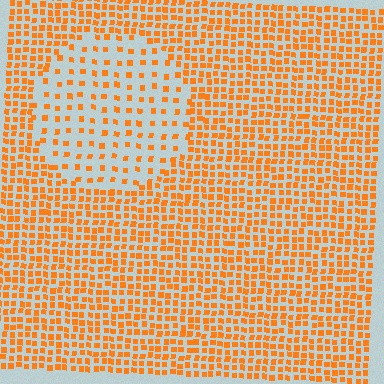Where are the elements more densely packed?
The elements are more densely packed outside the circle boundary.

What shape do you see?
I see a circle.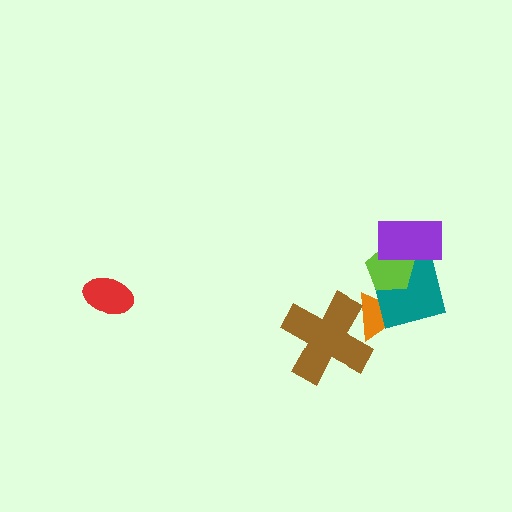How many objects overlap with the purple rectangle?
2 objects overlap with the purple rectangle.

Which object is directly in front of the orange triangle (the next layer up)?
The teal square is directly in front of the orange triangle.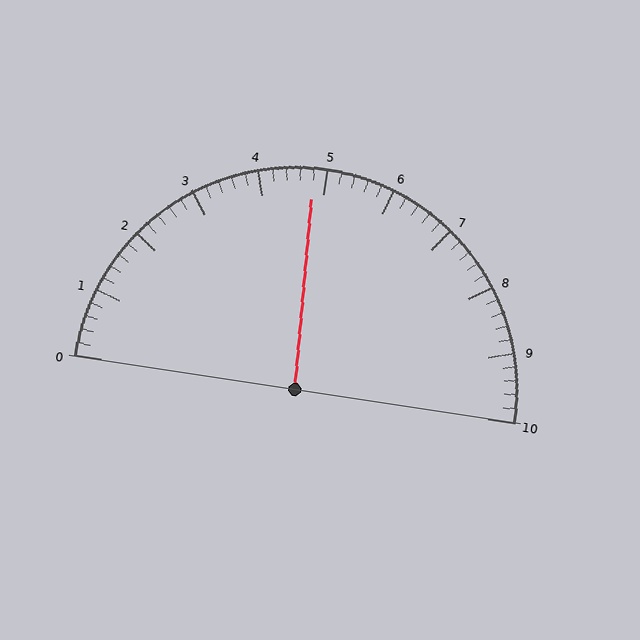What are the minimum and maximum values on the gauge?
The gauge ranges from 0 to 10.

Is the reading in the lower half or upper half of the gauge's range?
The reading is in the lower half of the range (0 to 10).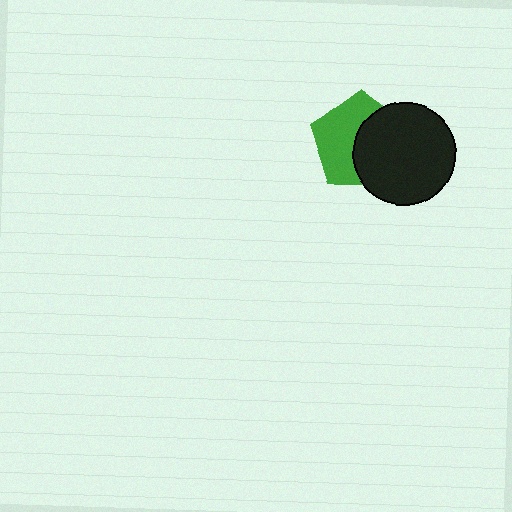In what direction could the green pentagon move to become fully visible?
The green pentagon could move left. That would shift it out from behind the black circle entirely.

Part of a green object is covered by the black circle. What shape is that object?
It is a pentagon.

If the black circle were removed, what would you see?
You would see the complete green pentagon.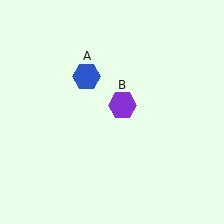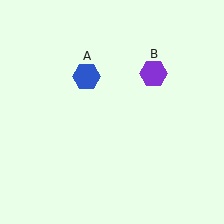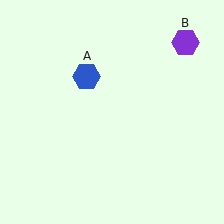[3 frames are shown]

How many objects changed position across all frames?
1 object changed position: purple hexagon (object B).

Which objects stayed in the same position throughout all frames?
Blue hexagon (object A) remained stationary.